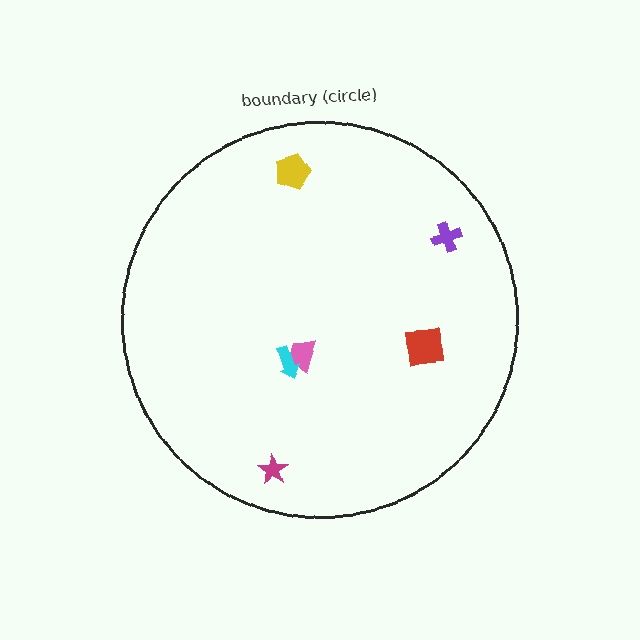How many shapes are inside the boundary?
6 inside, 0 outside.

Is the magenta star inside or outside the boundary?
Inside.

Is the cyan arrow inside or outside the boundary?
Inside.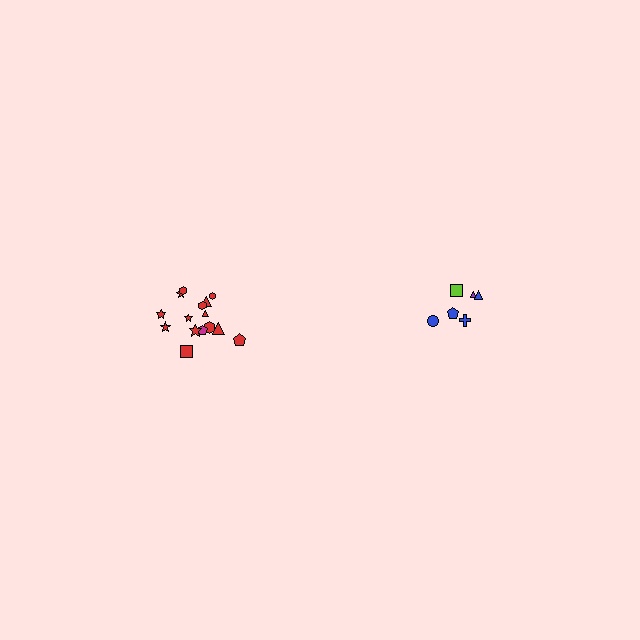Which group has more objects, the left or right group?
The left group.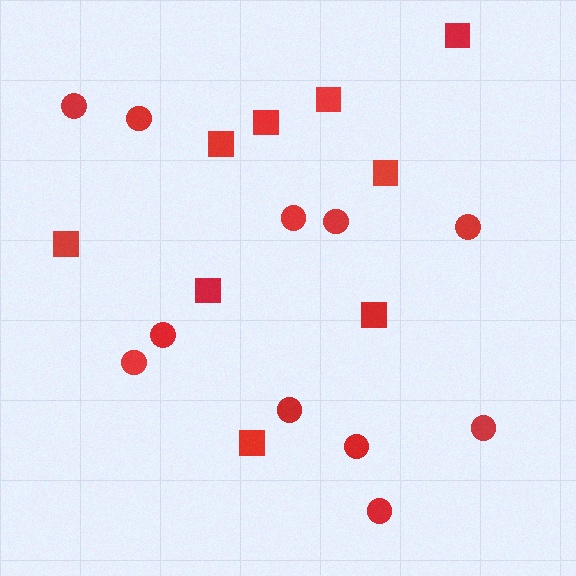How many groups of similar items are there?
There are 2 groups: one group of squares (9) and one group of circles (11).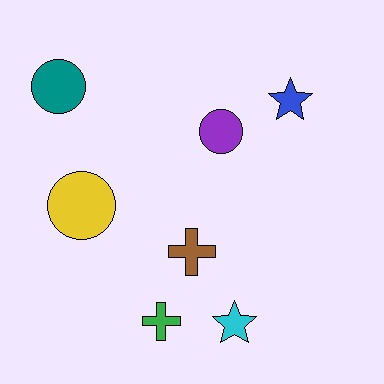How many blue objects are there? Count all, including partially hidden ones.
There is 1 blue object.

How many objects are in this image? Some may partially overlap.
There are 7 objects.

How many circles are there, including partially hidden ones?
There are 3 circles.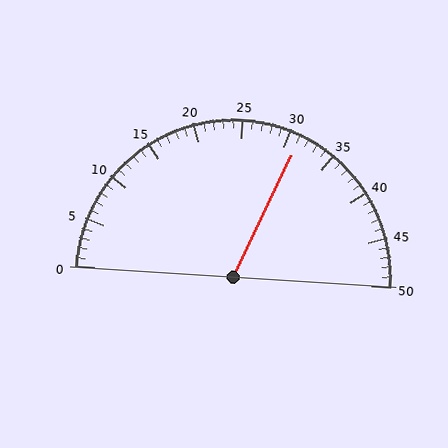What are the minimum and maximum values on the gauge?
The gauge ranges from 0 to 50.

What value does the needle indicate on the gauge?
The needle indicates approximately 31.